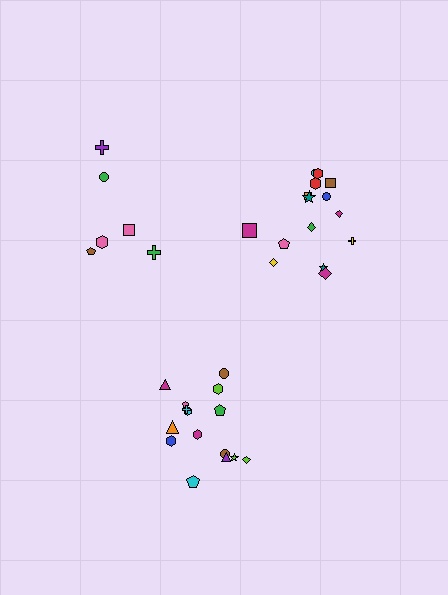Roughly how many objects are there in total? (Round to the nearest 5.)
Roughly 35 objects in total.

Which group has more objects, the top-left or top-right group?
The top-right group.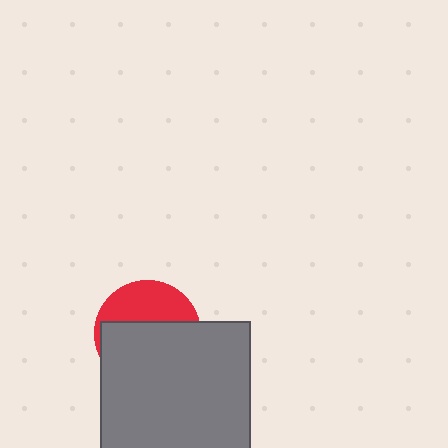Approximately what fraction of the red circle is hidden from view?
Roughly 62% of the red circle is hidden behind the gray square.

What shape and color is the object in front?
The object in front is a gray square.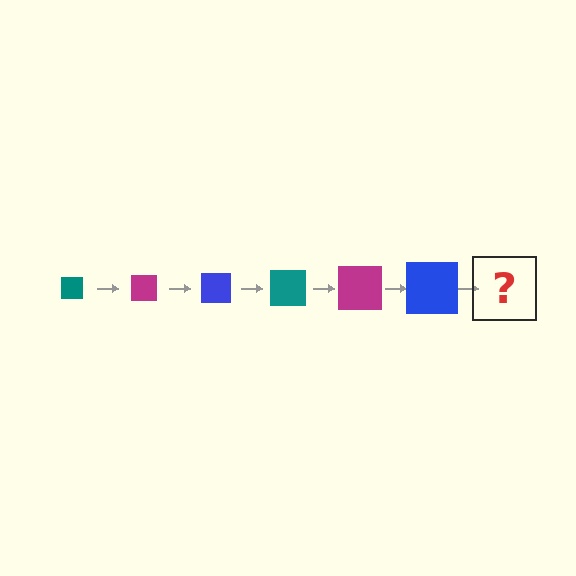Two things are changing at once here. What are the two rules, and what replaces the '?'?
The two rules are that the square grows larger each step and the color cycles through teal, magenta, and blue. The '?' should be a teal square, larger than the previous one.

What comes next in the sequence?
The next element should be a teal square, larger than the previous one.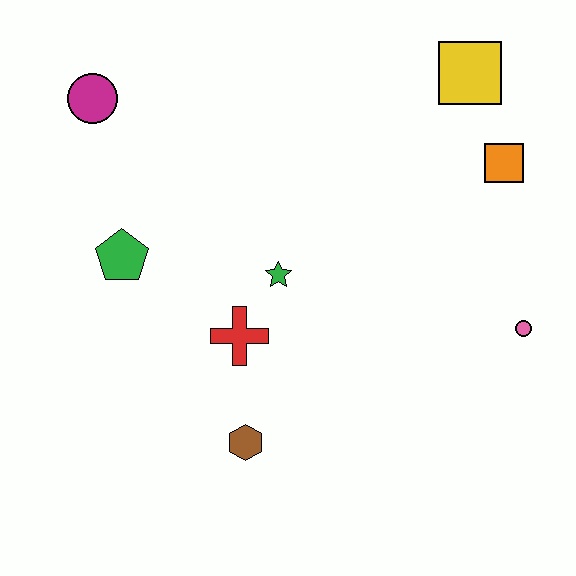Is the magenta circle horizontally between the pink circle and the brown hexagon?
No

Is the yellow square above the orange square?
Yes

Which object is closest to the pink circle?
The orange square is closest to the pink circle.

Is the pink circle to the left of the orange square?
No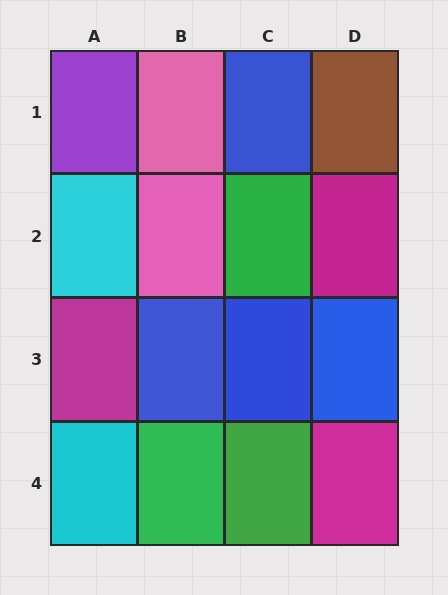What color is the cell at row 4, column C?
Green.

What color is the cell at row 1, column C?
Blue.